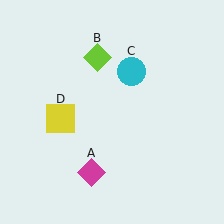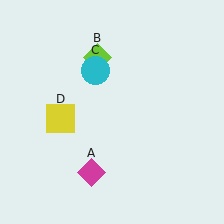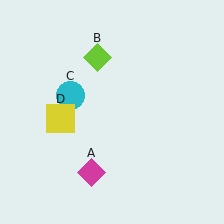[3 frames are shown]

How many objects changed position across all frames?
1 object changed position: cyan circle (object C).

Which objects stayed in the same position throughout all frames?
Magenta diamond (object A) and lime diamond (object B) and yellow square (object D) remained stationary.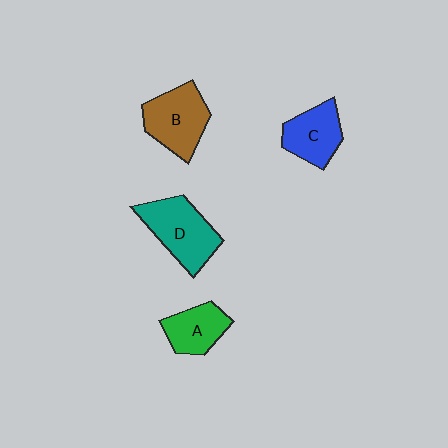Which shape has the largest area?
Shape D (teal).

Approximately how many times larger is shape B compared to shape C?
Approximately 1.3 times.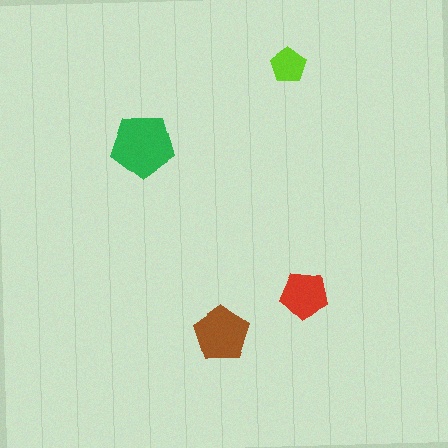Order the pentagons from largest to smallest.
the green one, the brown one, the red one, the lime one.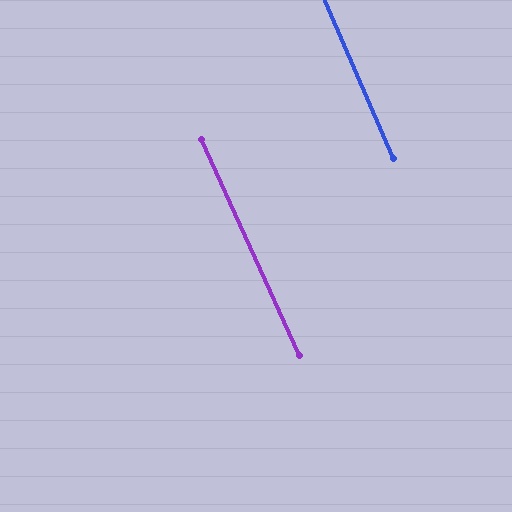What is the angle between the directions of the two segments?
Approximately 1 degree.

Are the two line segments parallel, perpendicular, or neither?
Parallel — their directions differ by only 1.2°.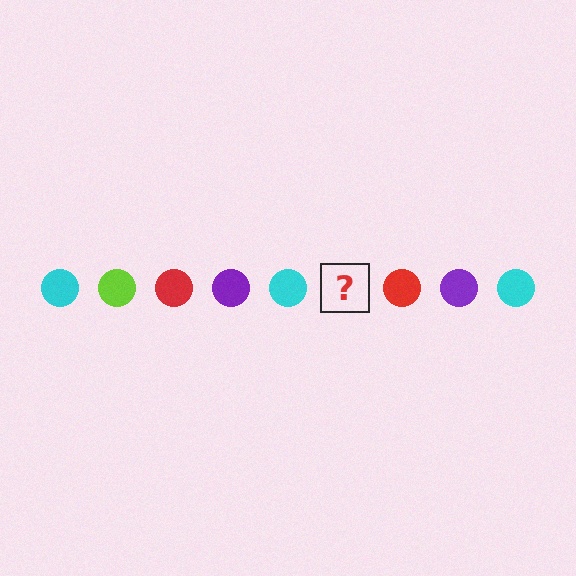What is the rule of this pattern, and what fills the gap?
The rule is that the pattern cycles through cyan, lime, red, purple circles. The gap should be filled with a lime circle.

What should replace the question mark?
The question mark should be replaced with a lime circle.